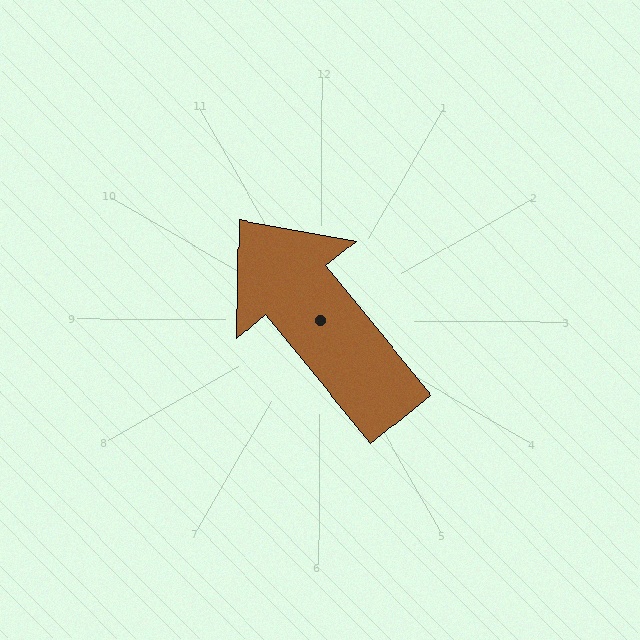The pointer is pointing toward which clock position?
Roughly 11 o'clock.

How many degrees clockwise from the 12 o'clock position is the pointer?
Approximately 321 degrees.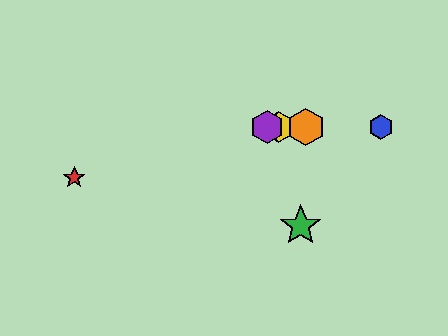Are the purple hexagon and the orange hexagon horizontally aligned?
Yes, both are at y≈127.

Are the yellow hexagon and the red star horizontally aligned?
No, the yellow hexagon is at y≈127 and the red star is at y≈178.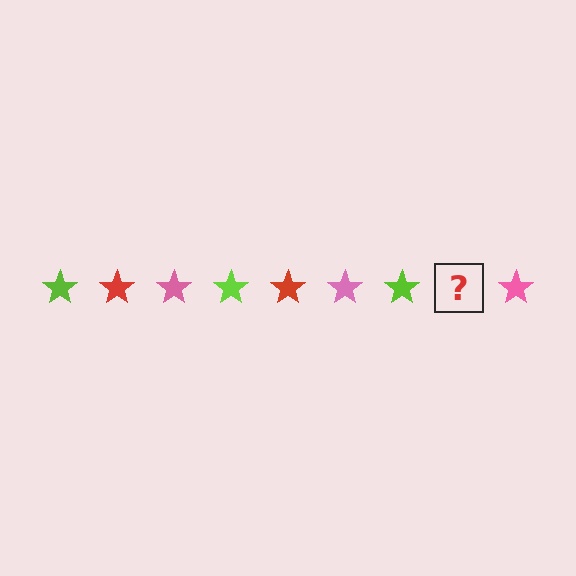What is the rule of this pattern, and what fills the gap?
The rule is that the pattern cycles through lime, red, pink stars. The gap should be filled with a red star.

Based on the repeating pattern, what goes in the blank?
The blank should be a red star.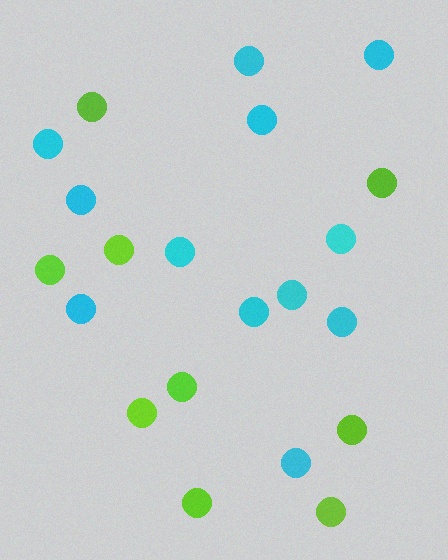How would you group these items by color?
There are 2 groups: one group of cyan circles (12) and one group of lime circles (9).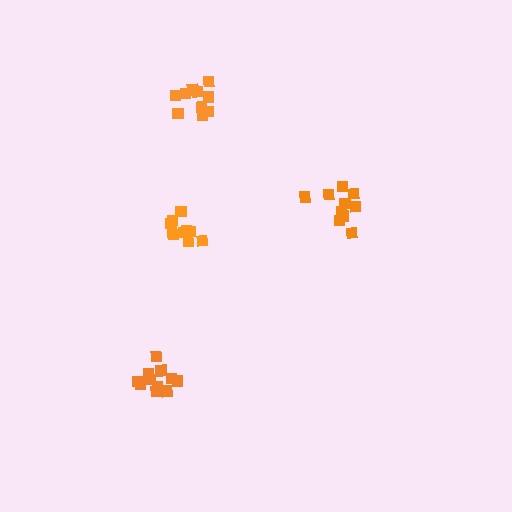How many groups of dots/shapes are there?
There are 4 groups.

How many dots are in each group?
Group 1: 9 dots, Group 2: 10 dots, Group 3: 14 dots, Group 4: 10 dots (43 total).